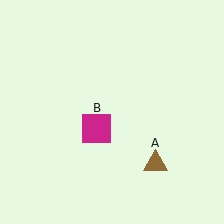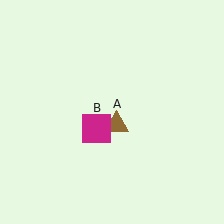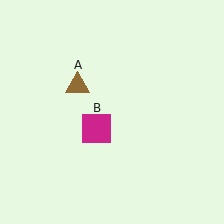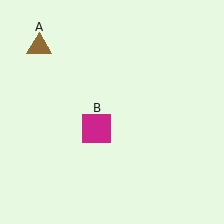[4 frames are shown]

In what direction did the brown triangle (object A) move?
The brown triangle (object A) moved up and to the left.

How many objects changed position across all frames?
1 object changed position: brown triangle (object A).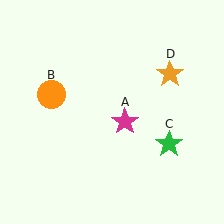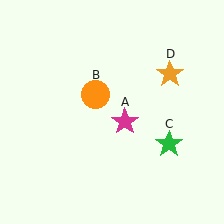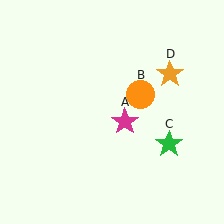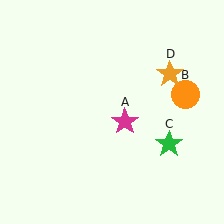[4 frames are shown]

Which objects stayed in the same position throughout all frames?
Magenta star (object A) and green star (object C) and orange star (object D) remained stationary.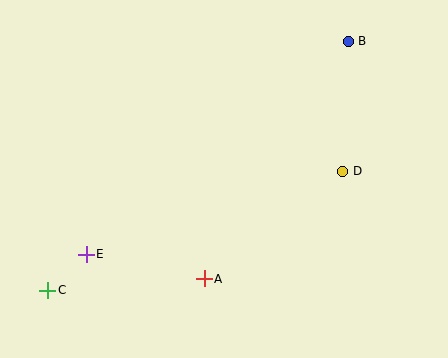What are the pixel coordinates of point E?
Point E is at (86, 254).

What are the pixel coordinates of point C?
Point C is at (48, 290).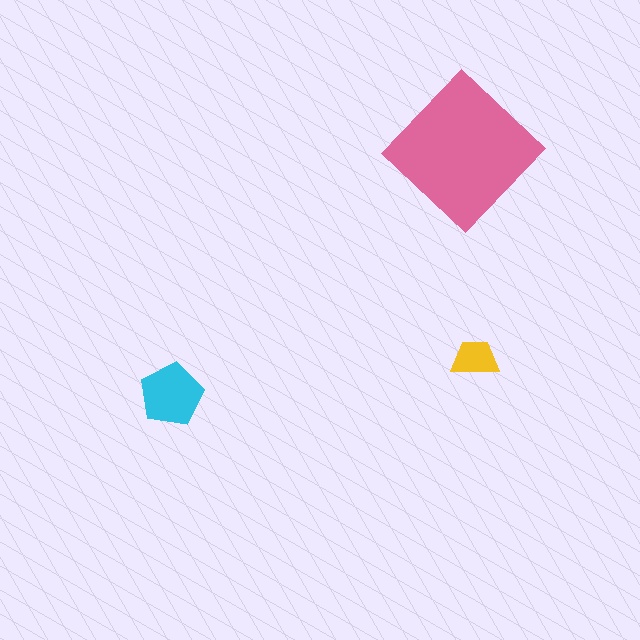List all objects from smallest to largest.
The yellow trapezoid, the cyan pentagon, the pink diamond.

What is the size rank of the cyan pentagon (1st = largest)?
2nd.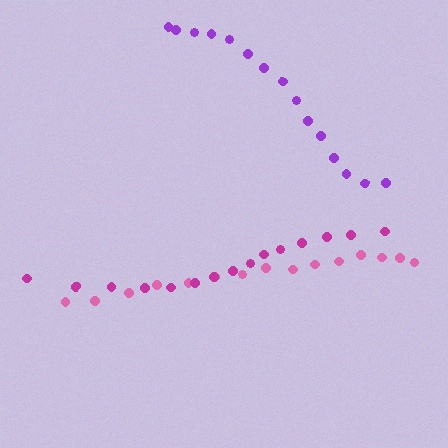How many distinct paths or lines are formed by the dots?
There are 3 distinct paths.